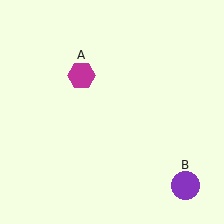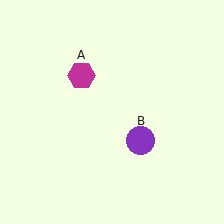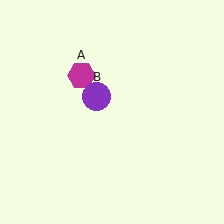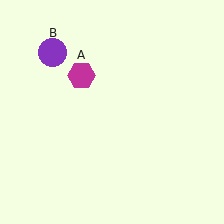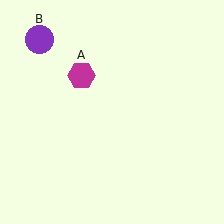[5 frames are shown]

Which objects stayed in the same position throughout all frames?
Magenta hexagon (object A) remained stationary.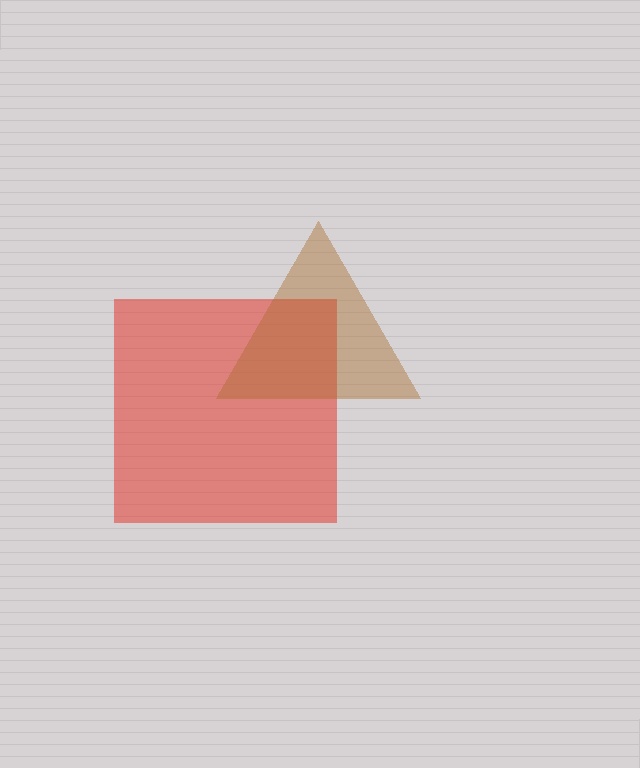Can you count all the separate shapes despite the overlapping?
Yes, there are 2 separate shapes.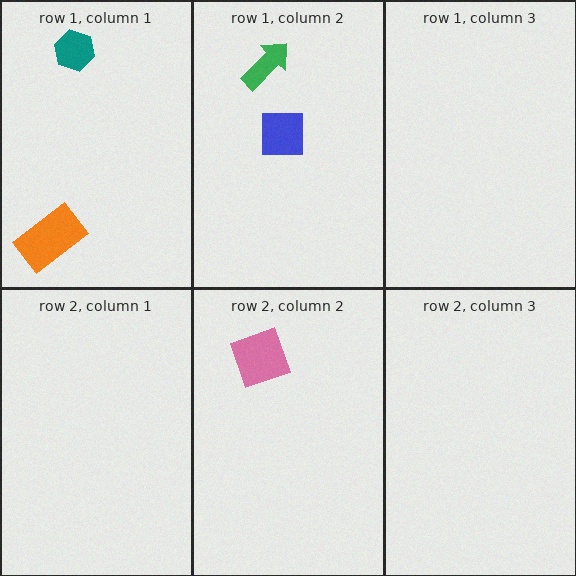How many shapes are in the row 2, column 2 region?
1.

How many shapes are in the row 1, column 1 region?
2.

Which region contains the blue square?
The row 1, column 2 region.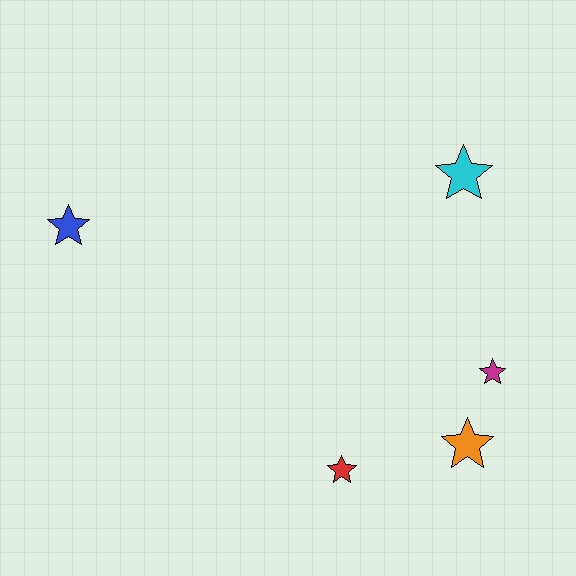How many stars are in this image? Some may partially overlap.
There are 5 stars.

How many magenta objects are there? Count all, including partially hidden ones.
There is 1 magenta object.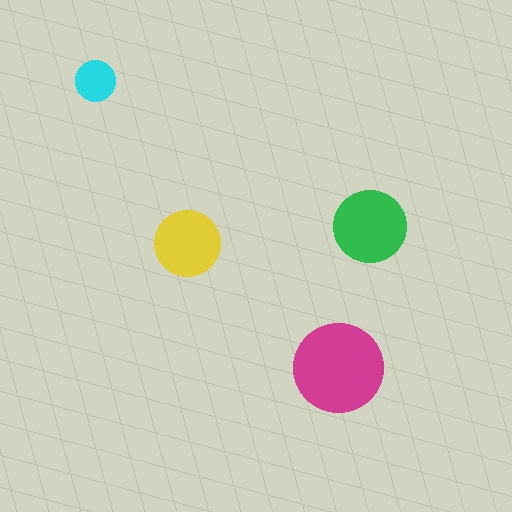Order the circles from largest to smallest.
the magenta one, the green one, the yellow one, the cyan one.